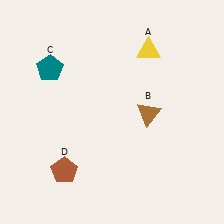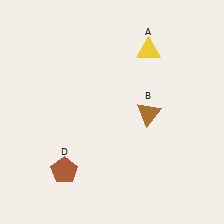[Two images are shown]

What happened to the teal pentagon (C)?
The teal pentagon (C) was removed in Image 2. It was in the top-left area of Image 1.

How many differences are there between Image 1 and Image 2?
There is 1 difference between the two images.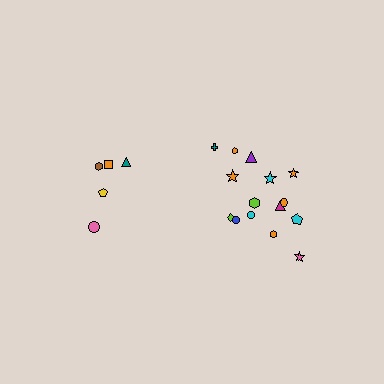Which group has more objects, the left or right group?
The right group.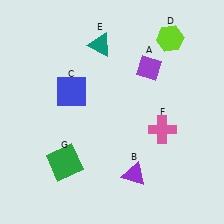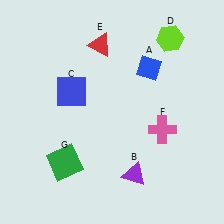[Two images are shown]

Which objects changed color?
A changed from purple to blue. E changed from teal to red.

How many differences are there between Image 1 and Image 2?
There are 2 differences between the two images.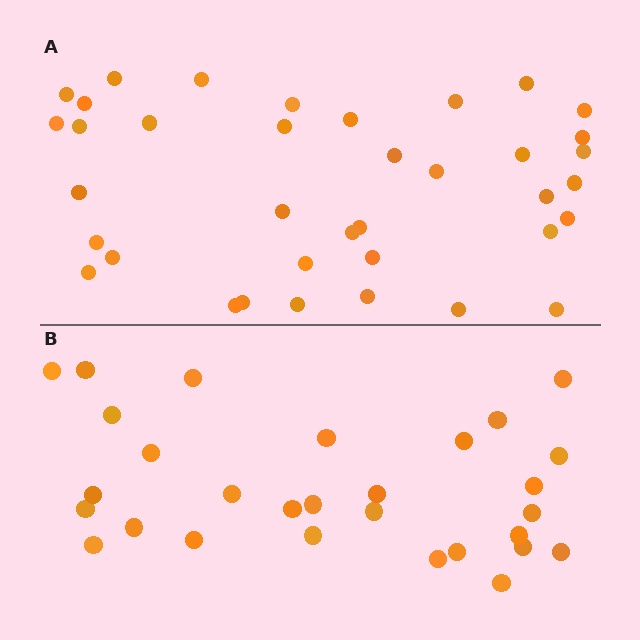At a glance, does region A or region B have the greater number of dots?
Region A (the top region) has more dots.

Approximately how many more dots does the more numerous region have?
Region A has roughly 8 or so more dots than region B.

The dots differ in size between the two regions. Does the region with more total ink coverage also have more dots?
No. Region B has more total ink coverage because its dots are larger, but region A actually contains more individual dots. Total area can be misleading — the number of items is what matters here.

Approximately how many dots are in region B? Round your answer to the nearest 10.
About 30 dots. (The exact count is 29, which rounds to 30.)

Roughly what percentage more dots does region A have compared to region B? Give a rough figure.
About 30% more.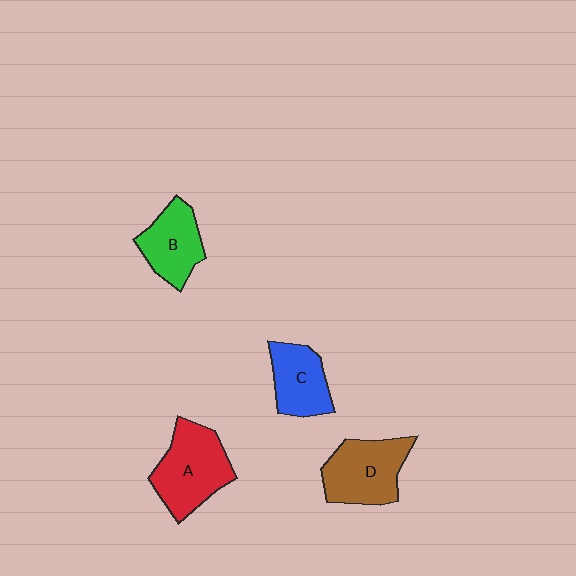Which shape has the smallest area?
Shape C (blue).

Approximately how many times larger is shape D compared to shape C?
Approximately 1.3 times.